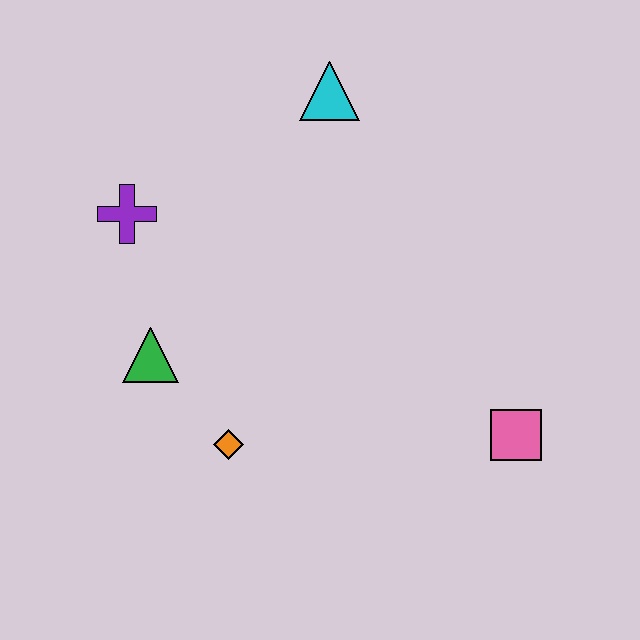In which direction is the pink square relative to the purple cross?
The pink square is to the right of the purple cross.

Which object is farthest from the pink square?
The purple cross is farthest from the pink square.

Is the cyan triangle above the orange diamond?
Yes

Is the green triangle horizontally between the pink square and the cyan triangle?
No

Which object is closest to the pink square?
The orange diamond is closest to the pink square.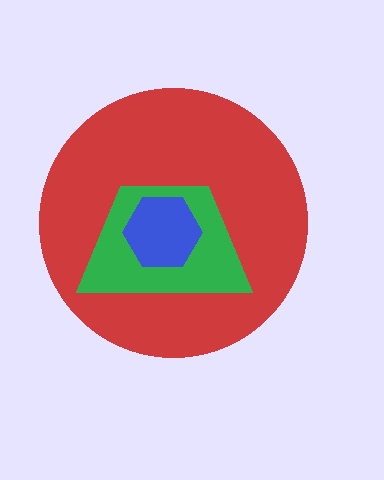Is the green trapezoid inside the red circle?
Yes.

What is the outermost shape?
The red circle.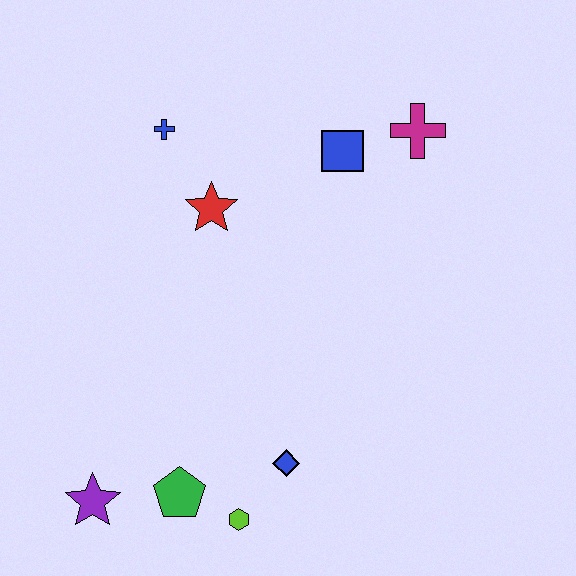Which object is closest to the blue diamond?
The lime hexagon is closest to the blue diamond.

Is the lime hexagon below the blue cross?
Yes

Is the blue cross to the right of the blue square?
No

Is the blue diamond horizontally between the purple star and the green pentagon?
No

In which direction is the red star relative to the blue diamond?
The red star is above the blue diamond.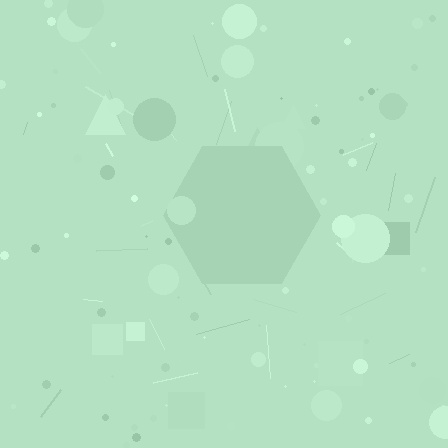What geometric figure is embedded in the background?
A hexagon is embedded in the background.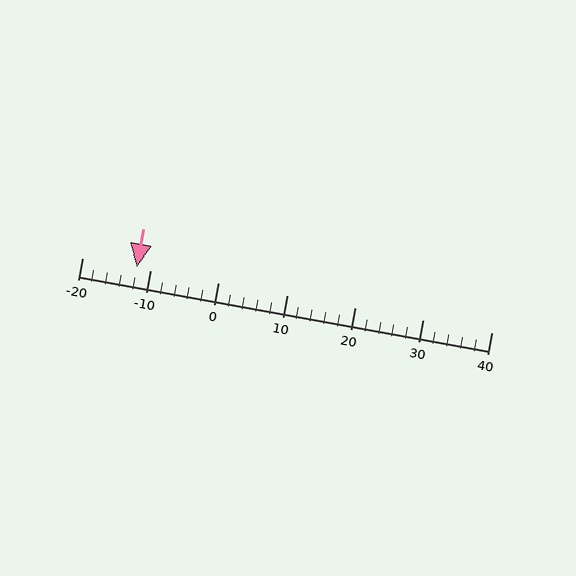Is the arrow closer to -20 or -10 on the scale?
The arrow is closer to -10.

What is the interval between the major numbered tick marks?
The major tick marks are spaced 10 units apart.